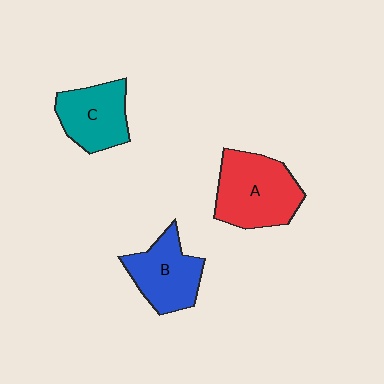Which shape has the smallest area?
Shape C (teal).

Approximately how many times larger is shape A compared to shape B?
Approximately 1.3 times.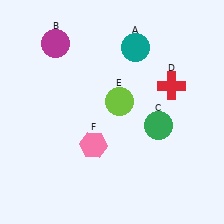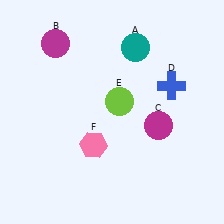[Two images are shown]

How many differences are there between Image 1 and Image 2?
There are 2 differences between the two images.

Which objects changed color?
C changed from green to magenta. D changed from red to blue.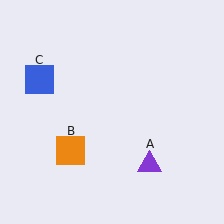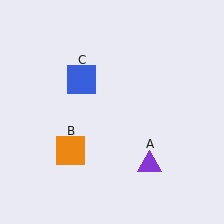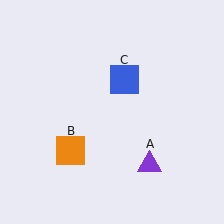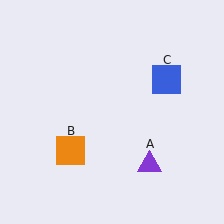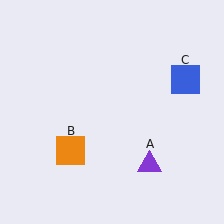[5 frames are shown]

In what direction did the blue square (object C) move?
The blue square (object C) moved right.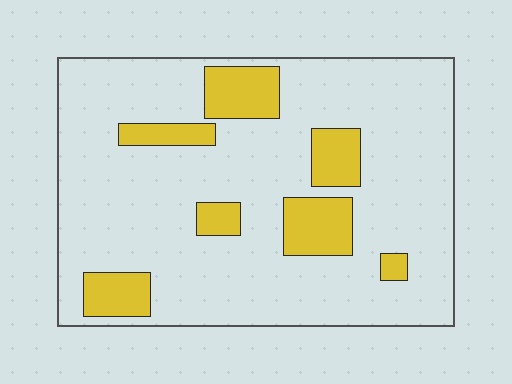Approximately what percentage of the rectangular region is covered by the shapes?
Approximately 15%.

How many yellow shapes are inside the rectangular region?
7.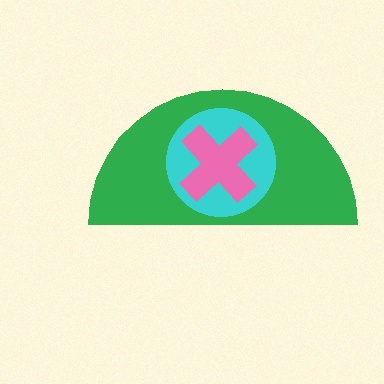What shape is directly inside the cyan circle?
The pink cross.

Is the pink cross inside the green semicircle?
Yes.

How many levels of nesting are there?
3.